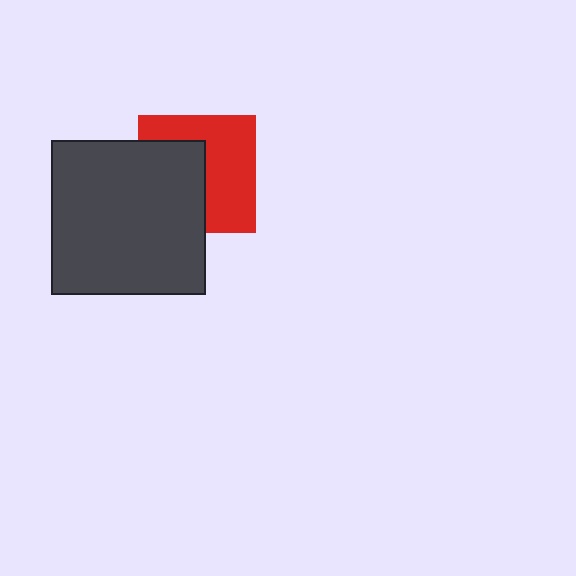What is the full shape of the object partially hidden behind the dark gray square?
The partially hidden object is a red square.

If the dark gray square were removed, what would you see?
You would see the complete red square.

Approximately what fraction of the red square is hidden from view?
Roughly 46% of the red square is hidden behind the dark gray square.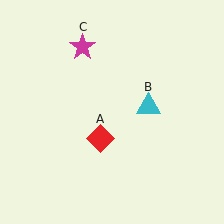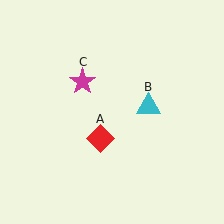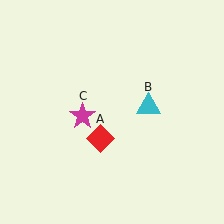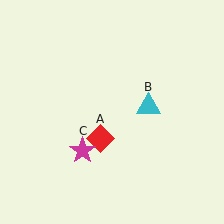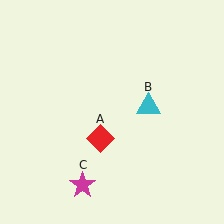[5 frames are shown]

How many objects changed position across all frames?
1 object changed position: magenta star (object C).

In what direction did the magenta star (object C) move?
The magenta star (object C) moved down.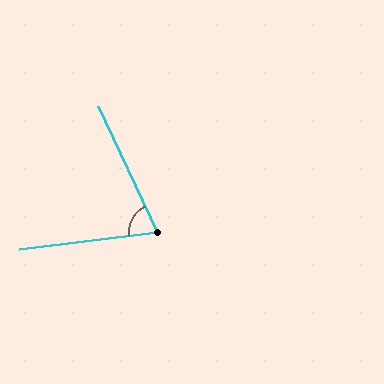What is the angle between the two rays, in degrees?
Approximately 72 degrees.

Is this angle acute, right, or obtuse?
It is acute.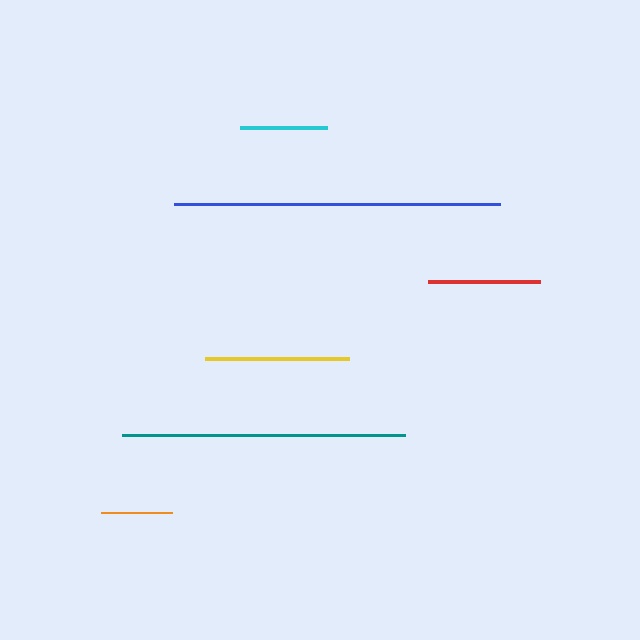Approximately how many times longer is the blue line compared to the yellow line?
The blue line is approximately 2.3 times the length of the yellow line.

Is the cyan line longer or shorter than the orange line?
The cyan line is longer than the orange line.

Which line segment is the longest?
The blue line is the longest at approximately 326 pixels.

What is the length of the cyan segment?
The cyan segment is approximately 87 pixels long.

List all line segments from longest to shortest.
From longest to shortest: blue, teal, yellow, red, cyan, orange.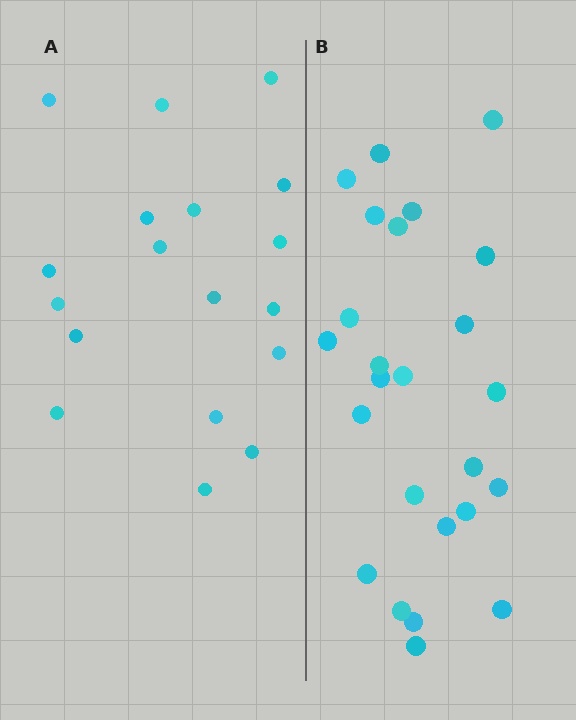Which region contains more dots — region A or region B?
Region B (the right region) has more dots.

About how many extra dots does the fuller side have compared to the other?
Region B has roughly 8 or so more dots than region A.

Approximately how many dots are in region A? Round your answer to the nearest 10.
About 20 dots. (The exact count is 18, which rounds to 20.)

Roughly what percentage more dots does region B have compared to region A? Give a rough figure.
About 40% more.